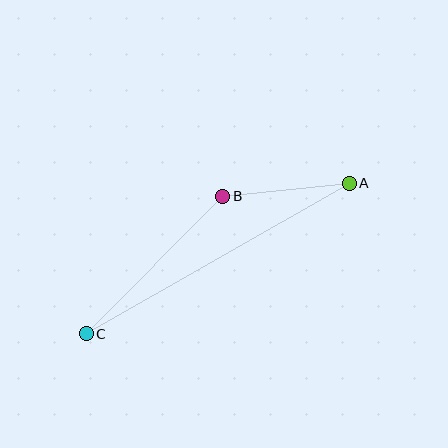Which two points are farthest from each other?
Points A and C are farthest from each other.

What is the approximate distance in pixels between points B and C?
The distance between B and C is approximately 194 pixels.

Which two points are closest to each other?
Points A and B are closest to each other.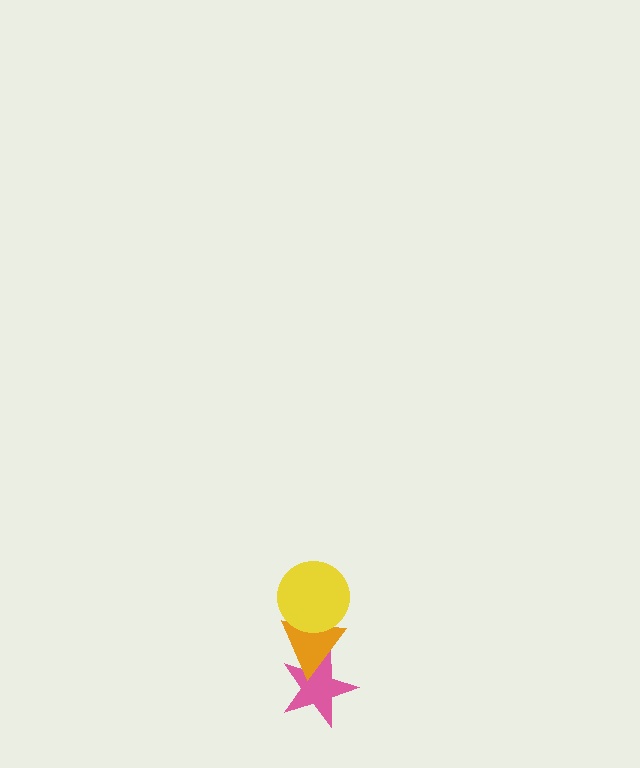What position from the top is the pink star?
The pink star is 3rd from the top.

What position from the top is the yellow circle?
The yellow circle is 1st from the top.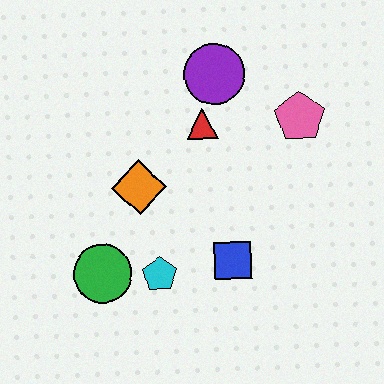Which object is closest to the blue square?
The cyan pentagon is closest to the blue square.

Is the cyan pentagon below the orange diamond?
Yes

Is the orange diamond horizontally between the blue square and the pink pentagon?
No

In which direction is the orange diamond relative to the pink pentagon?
The orange diamond is to the left of the pink pentagon.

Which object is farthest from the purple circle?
The green circle is farthest from the purple circle.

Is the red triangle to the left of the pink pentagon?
Yes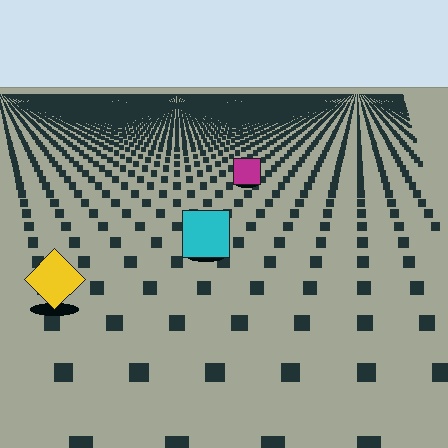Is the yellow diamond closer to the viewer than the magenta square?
Yes. The yellow diamond is closer — you can tell from the texture gradient: the ground texture is coarser near it.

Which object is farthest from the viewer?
The magenta square is farthest from the viewer. It appears smaller and the ground texture around it is denser.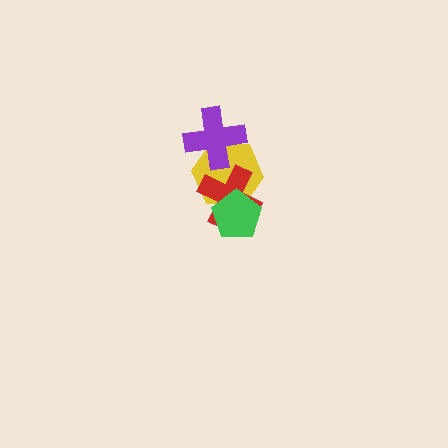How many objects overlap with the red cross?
2 objects overlap with the red cross.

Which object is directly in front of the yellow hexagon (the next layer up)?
The red cross is directly in front of the yellow hexagon.